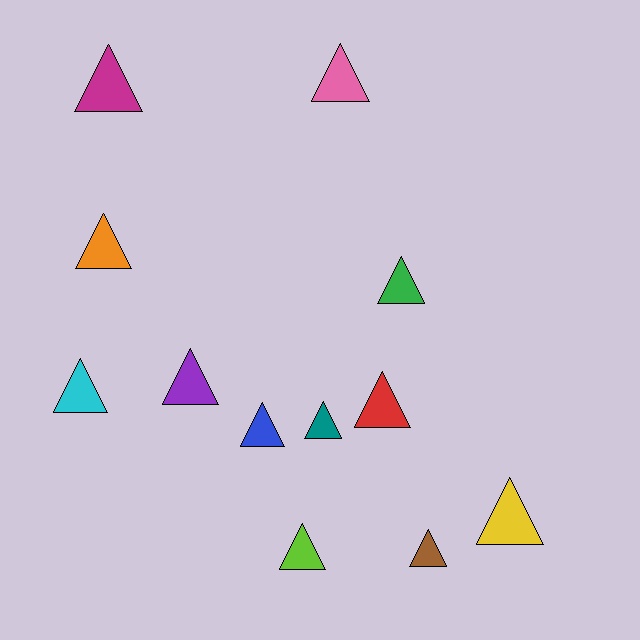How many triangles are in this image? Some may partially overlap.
There are 12 triangles.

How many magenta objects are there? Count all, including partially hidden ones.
There is 1 magenta object.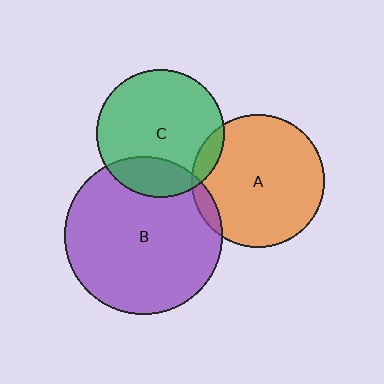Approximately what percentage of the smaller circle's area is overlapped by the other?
Approximately 10%.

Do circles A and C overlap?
Yes.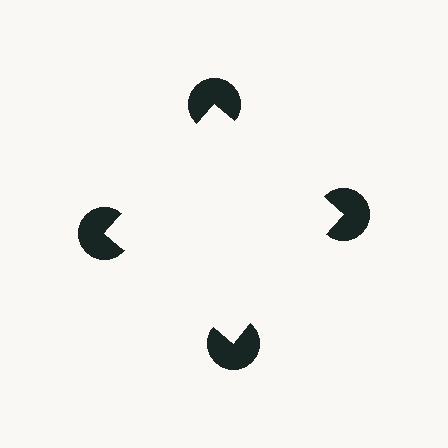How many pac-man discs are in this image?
There are 4 — one at each vertex of the illusory square.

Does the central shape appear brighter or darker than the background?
It typically appears slightly brighter than the background, even though no actual brightness change is drawn.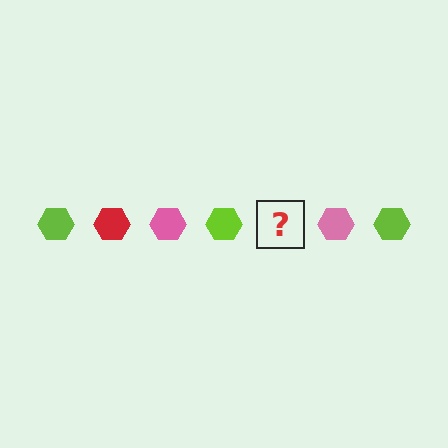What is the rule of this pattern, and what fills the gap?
The rule is that the pattern cycles through lime, red, pink hexagons. The gap should be filled with a red hexagon.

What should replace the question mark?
The question mark should be replaced with a red hexagon.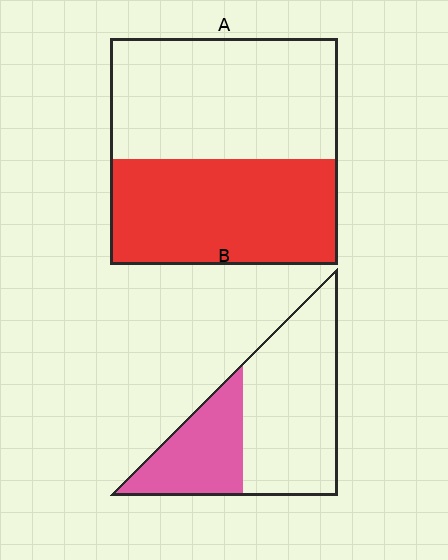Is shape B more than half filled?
No.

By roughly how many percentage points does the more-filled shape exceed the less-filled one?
By roughly 15 percentage points (A over B).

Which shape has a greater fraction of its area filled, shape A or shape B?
Shape A.